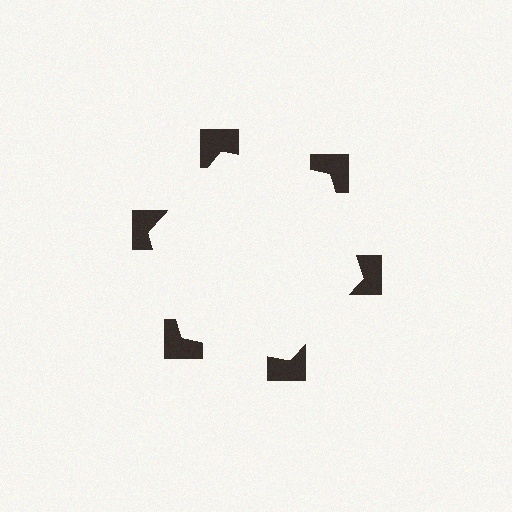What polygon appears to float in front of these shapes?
An illusory hexagon — its edges are inferred from the aligned wedge cuts in the notched squares, not physically drawn.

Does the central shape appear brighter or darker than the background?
It typically appears slightly brighter than the background, even though no actual brightness change is drawn.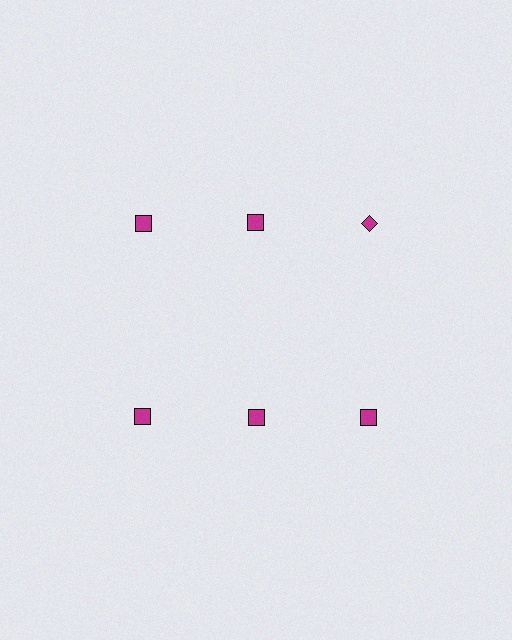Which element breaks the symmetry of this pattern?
The magenta diamond in the top row, center column breaks the symmetry. All other shapes are magenta squares.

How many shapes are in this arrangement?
There are 6 shapes arranged in a grid pattern.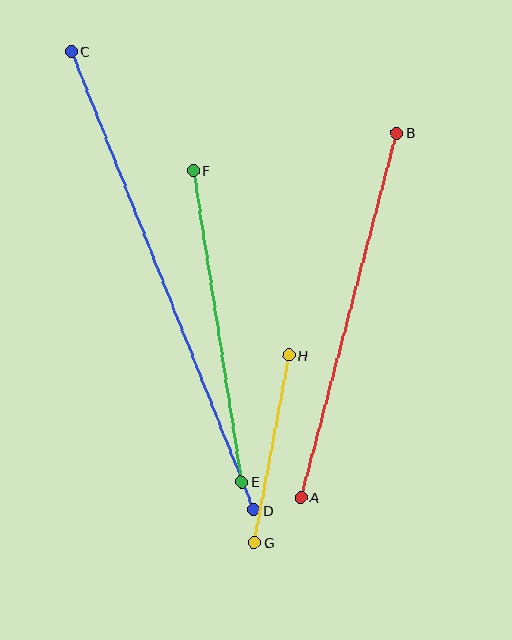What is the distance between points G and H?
The distance is approximately 190 pixels.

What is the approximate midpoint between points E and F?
The midpoint is at approximately (218, 326) pixels.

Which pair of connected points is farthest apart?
Points C and D are farthest apart.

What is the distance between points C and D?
The distance is approximately 494 pixels.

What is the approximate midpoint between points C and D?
The midpoint is at approximately (163, 281) pixels.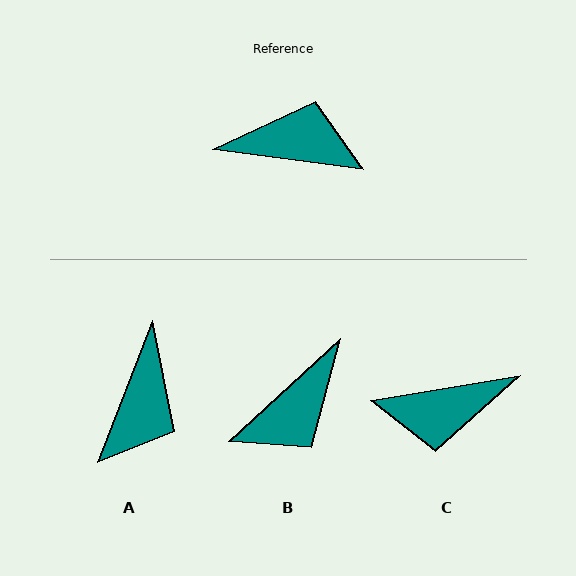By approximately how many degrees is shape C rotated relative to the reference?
Approximately 163 degrees clockwise.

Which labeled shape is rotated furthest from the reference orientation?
C, about 163 degrees away.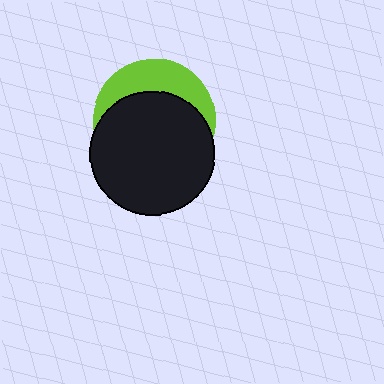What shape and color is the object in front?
The object in front is a black circle.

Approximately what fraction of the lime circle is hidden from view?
Roughly 68% of the lime circle is hidden behind the black circle.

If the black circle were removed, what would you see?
You would see the complete lime circle.